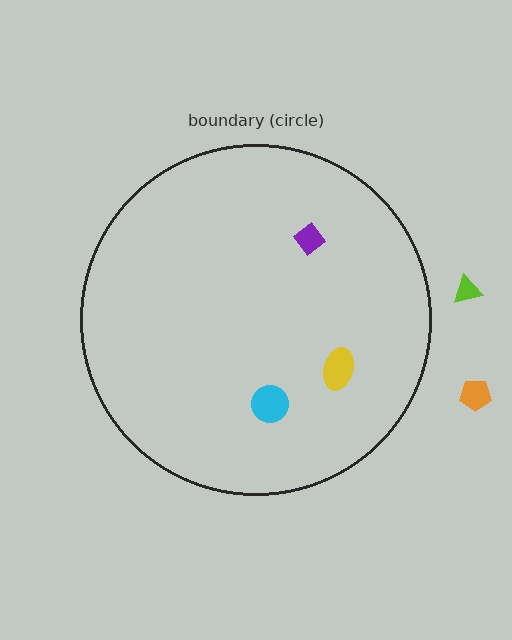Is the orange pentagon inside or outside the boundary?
Outside.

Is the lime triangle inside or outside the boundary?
Outside.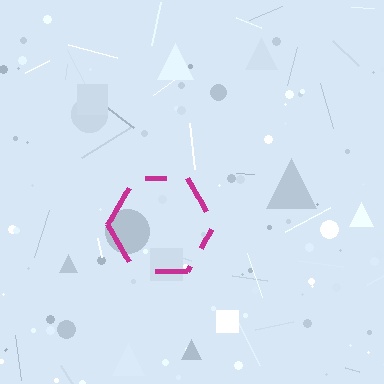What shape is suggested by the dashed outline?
The dashed outline suggests a hexagon.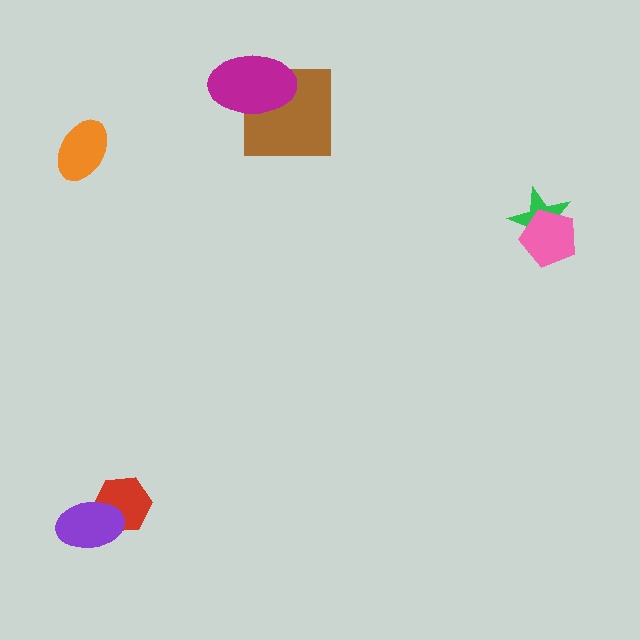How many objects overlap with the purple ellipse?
1 object overlaps with the purple ellipse.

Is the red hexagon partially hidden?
Yes, it is partially covered by another shape.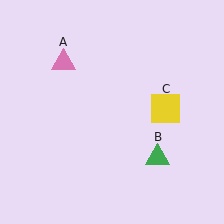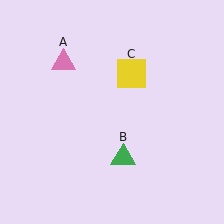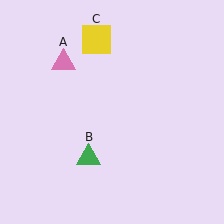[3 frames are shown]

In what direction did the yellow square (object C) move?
The yellow square (object C) moved up and to the left.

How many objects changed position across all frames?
2 objects changed position: green triangle (object B), yellow square (object C).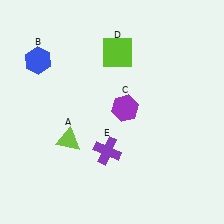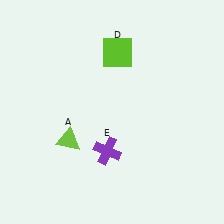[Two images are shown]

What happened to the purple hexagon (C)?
The purple hexagon (C) was removed in Image 2. It was in the top-right area of Image 1.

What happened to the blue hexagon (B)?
The blue hexagon (B) was removed in Image 2. It was in the top-left area of Image 1.